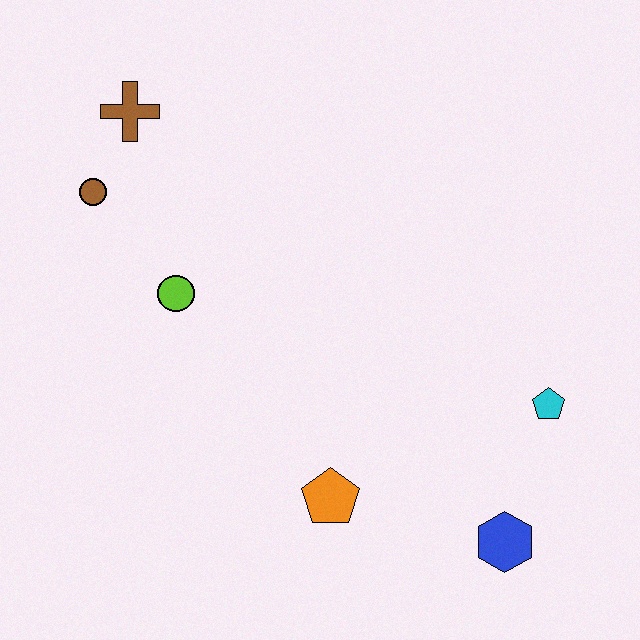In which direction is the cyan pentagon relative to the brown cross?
The cyan pentagon is to the right of the brown cross.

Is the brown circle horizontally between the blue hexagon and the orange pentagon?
No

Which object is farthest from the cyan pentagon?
The brown cross is farthest from the cyan pentagon.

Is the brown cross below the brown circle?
No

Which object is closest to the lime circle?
The brown circle is closest to the lime circle.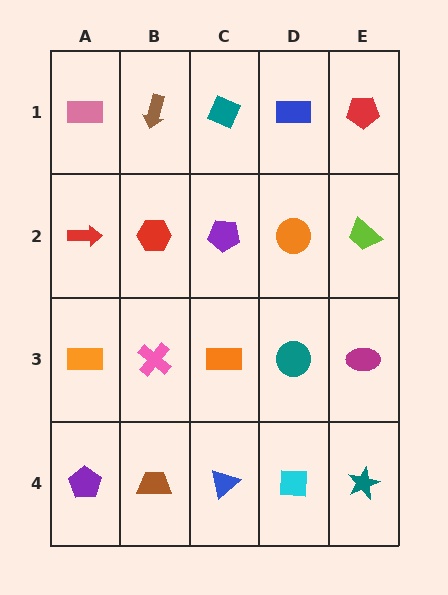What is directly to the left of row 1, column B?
A pink rectangle.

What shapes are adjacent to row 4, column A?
An orange rectangle (row 3, column A), a brown trapezoid (row 4, column B).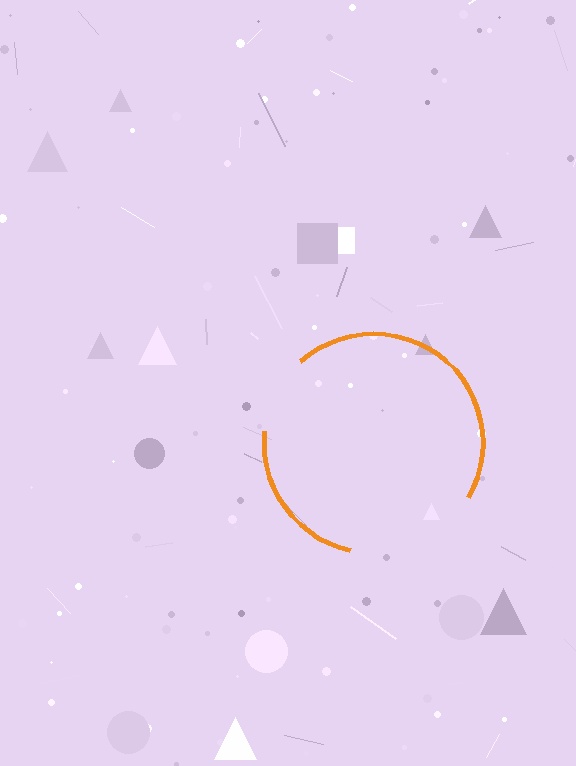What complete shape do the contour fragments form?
The contour fragments form a circle.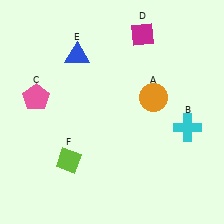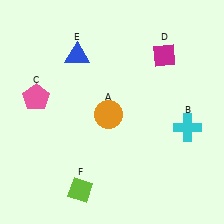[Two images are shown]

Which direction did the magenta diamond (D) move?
The magenta diamond (D) moved right.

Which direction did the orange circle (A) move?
The orange circle (A) moved left.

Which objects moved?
The objects that moved are: the orange circle (A), the magenta diamond (D), the lime diamond (F).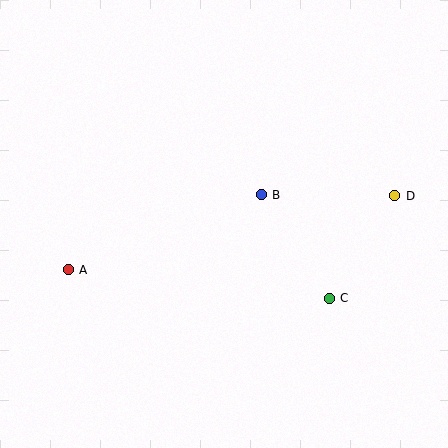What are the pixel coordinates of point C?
Point C is at (329, 298).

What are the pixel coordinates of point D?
Point D is at (395, 196).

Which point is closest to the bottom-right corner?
Point C is closest to the bottom-right corner.